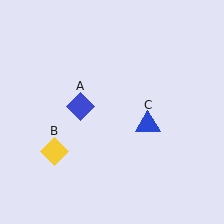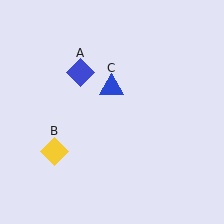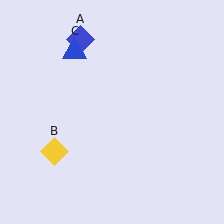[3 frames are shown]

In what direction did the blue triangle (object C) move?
The blue triangle (object C) moved up and to the left.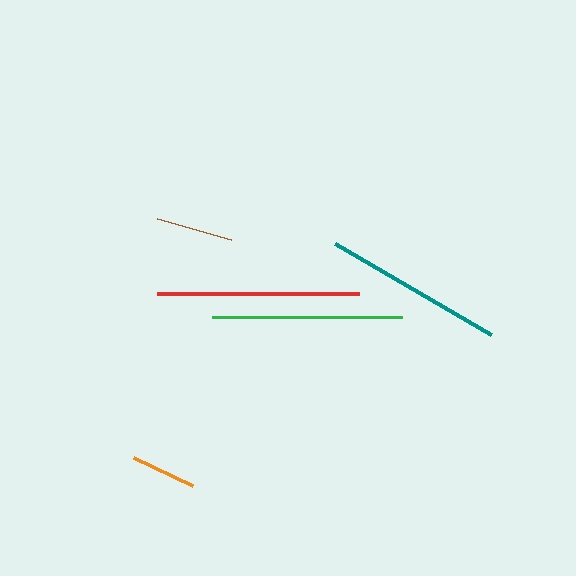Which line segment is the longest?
The red line is the longest at approximately 202 pixels.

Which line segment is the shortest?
The orange line is the shortest at approximately 65 pixels.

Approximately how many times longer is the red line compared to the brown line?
The red line is approximately 2.6 times the length of the brown line.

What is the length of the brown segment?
The brown segment is approximately 77 pixels long.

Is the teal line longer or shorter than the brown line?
The teal line is longer than the brown line.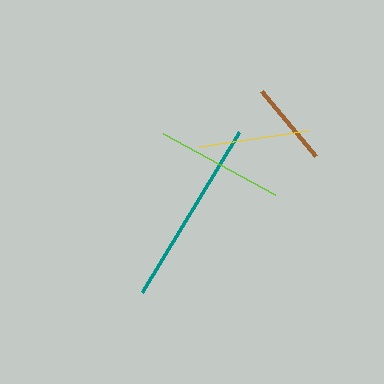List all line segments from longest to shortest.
From longest to shortest: teal, lime, yellow, brown.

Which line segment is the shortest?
The brown line is the shortest at approximately 85 pixels.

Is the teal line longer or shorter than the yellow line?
The teal line is longer than the yellow line.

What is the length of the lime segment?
The lime segment is approximately 127 pixels long.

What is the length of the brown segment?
The brown segment is approximately 85 pixels long.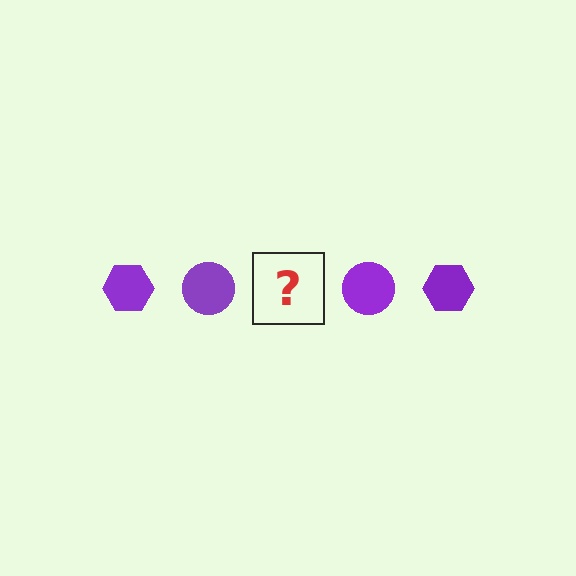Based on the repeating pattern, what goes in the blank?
The blank should be a purple hexagon.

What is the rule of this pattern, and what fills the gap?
The rule is that the pattern cycles through hexagon, circle shapes in purple. The gap should be filled with a purple hexagon.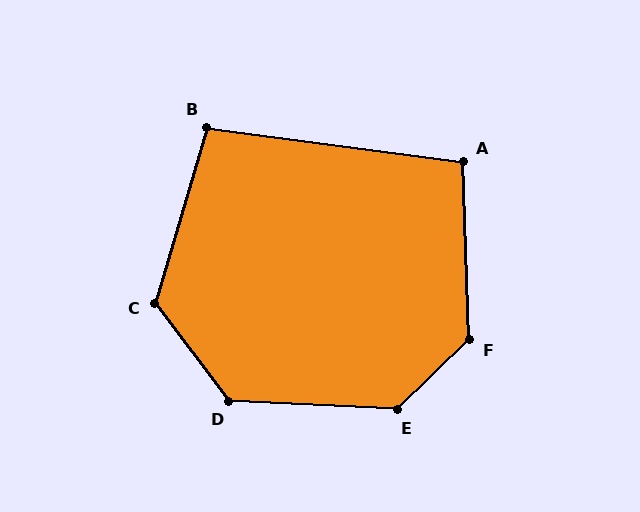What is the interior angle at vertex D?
Approximately 130 degrees (obtuse).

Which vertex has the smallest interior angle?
B, at approximately 99 degrees.